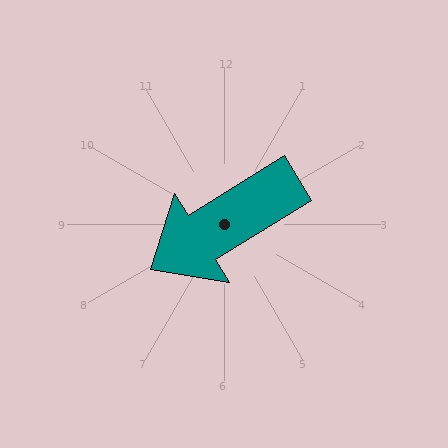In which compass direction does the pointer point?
Southwest.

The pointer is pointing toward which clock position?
Roughly 8 o'clock.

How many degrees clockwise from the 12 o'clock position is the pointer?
Approximately 238 degrees.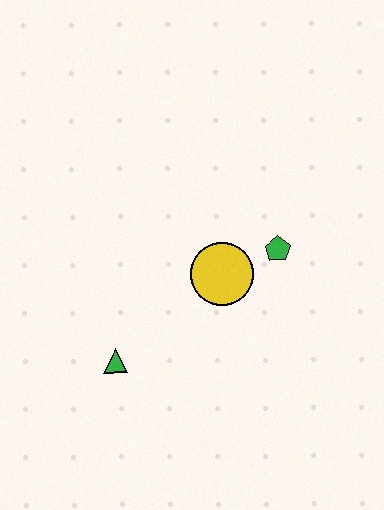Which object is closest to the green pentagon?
The yellow circle is closest to the green pentagon.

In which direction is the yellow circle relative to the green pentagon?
The yellow circle is to the left of the green pentagon.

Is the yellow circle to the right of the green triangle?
Yes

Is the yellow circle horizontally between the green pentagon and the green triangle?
Yes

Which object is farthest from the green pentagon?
The green triangle is farthest from the green pentagon.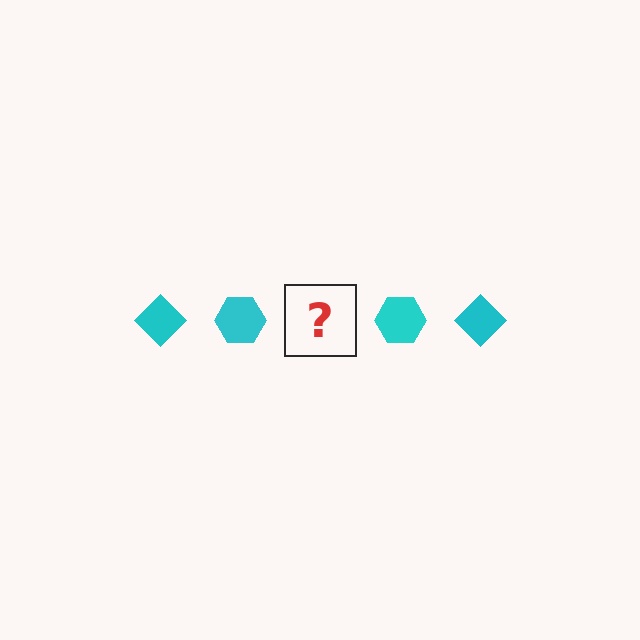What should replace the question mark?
The question mark should be replaced with a cyan diamond.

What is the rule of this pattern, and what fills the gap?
The rule is that the pattern cycles through diamond, hexagon shapes in cyan. The gap should be filled with a cyan diamond.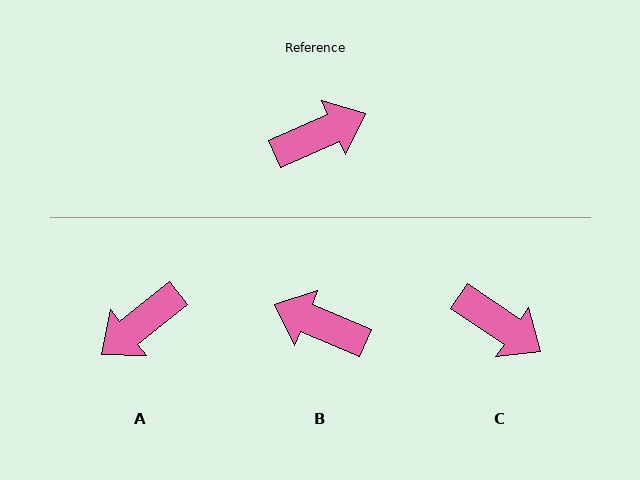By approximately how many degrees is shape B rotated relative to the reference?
Approximately 133 degrees counter-clockwise.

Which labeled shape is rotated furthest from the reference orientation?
A, about 166 degrees away.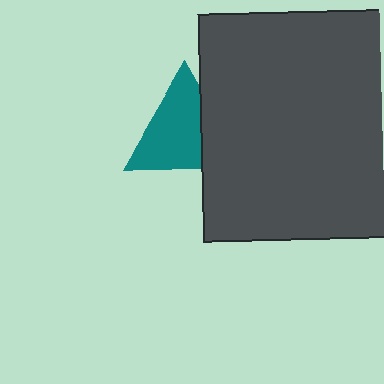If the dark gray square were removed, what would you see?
You would see the complete teal triangle.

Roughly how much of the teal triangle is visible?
Most of it is visible (roughly 70%).